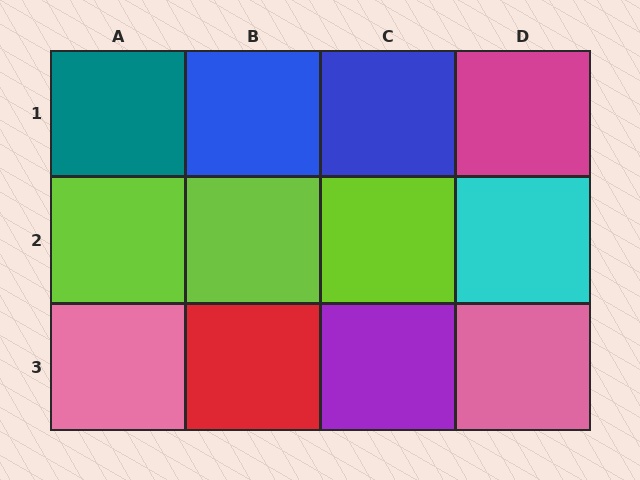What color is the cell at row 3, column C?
Purple.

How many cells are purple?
1 cell is purple.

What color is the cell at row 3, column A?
Pink.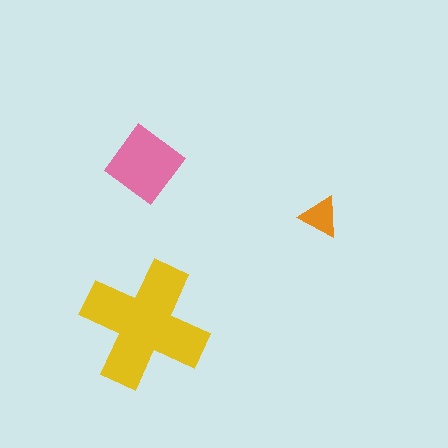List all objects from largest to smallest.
The yellow cross, the pink diamond, the orange triangle.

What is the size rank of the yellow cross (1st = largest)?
1st.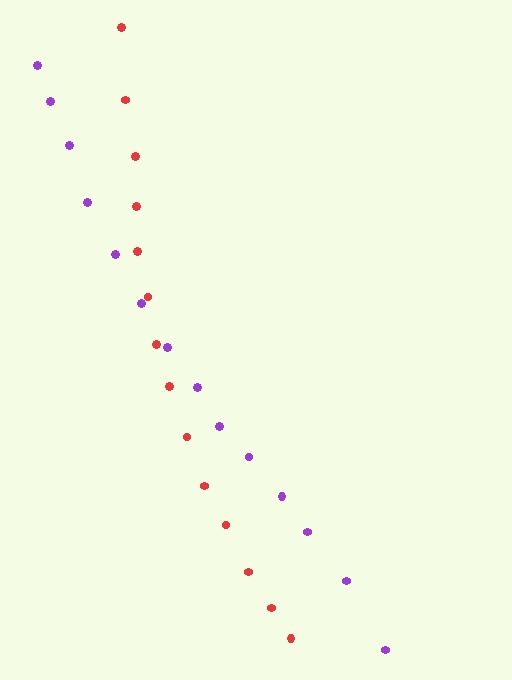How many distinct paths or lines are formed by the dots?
There are 2 distinct paths.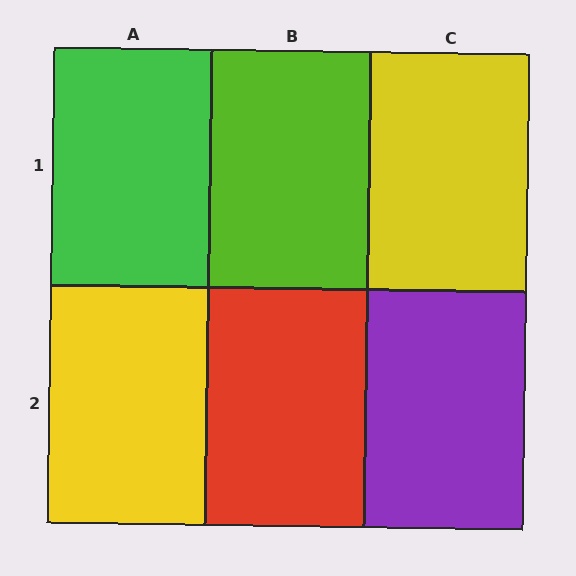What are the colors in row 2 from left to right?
Yellow, red, purple.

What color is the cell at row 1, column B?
Lime.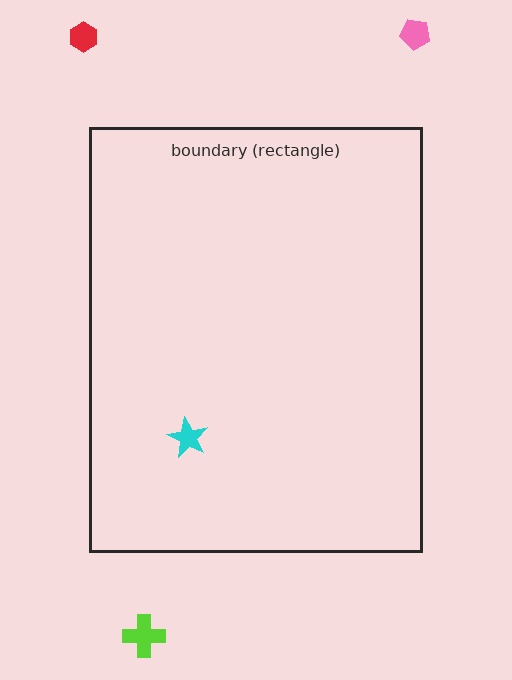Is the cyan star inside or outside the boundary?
Inside.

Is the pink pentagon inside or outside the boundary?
Outside.